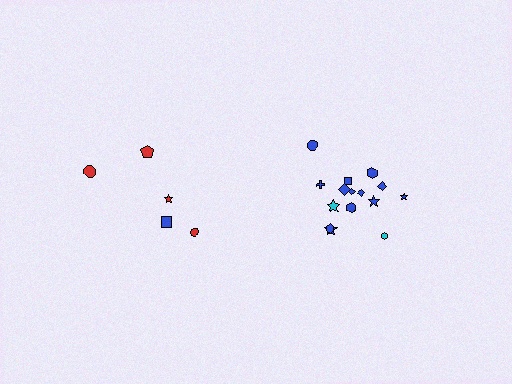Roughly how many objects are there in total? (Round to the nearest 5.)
Roughly 20 objects in total.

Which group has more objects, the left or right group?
The right group.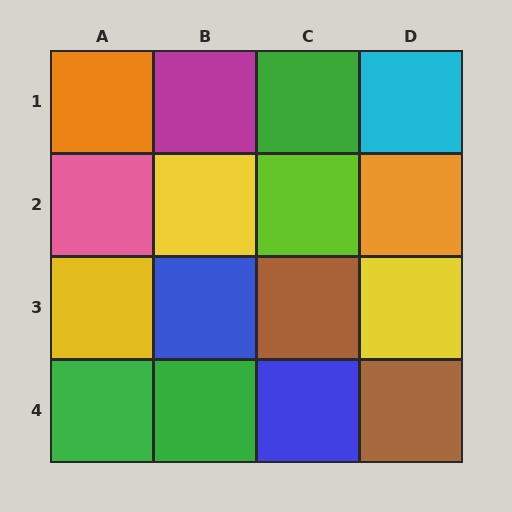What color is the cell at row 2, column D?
Orange.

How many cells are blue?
2 cells are blue.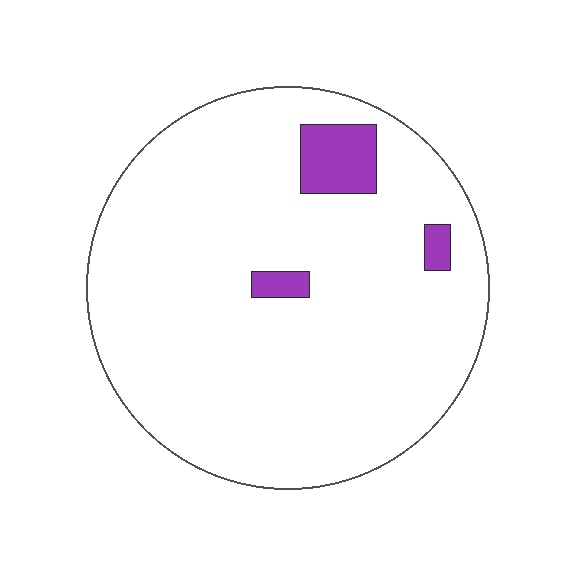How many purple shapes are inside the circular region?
3.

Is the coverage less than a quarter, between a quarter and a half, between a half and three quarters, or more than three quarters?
Less than a quarter.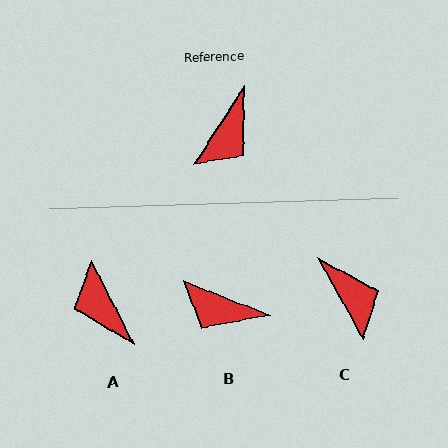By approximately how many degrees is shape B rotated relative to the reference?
Approximately 79 degrees clockwise.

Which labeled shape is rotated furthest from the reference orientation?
A, about 120 degrees away.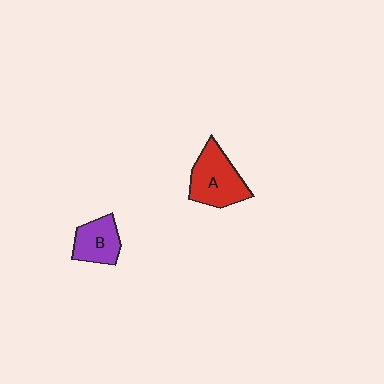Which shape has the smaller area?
Shape B (purple).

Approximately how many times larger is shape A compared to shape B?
Approximately 1.5 times.